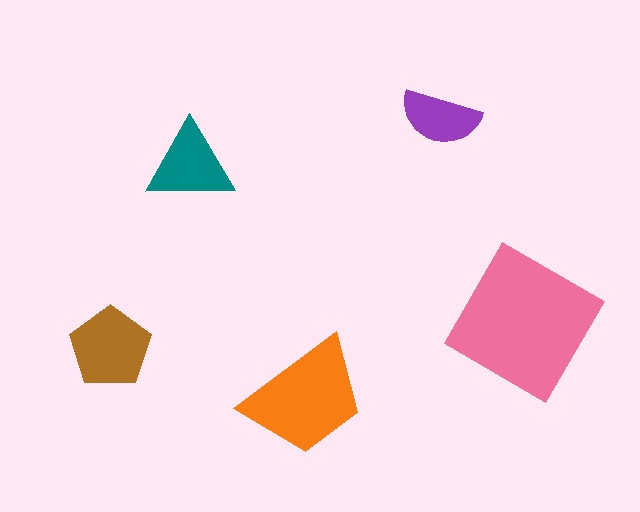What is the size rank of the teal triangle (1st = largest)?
4th.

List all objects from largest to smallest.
The pink diamond, the orange trapezoid, the brown pentagon, the teal triangle, the purple semicircle.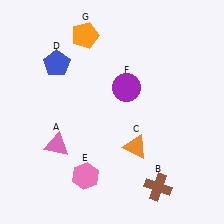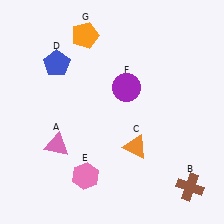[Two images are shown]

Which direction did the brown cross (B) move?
The brown cross (B) moved right.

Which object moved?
The brown cross (B) moved right.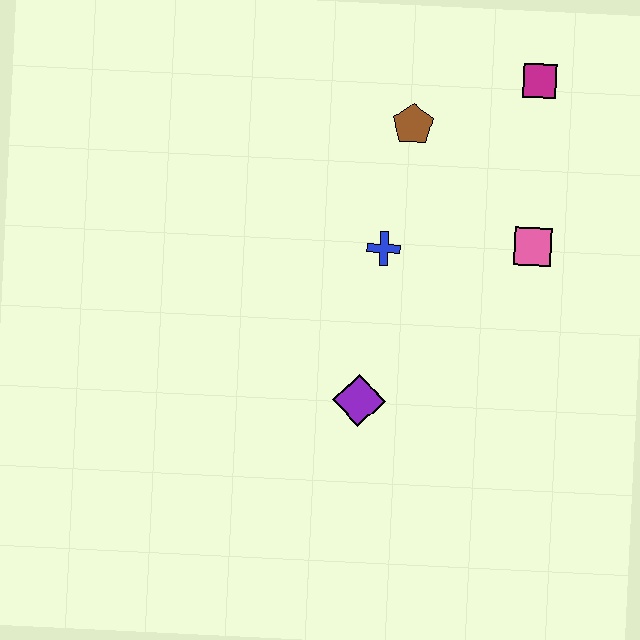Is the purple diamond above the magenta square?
No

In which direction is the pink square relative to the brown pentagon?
The pink square is to the right of the brown pentagon.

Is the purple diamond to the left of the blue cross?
Yes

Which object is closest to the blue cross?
The brown pentagon is closest to the blue cross.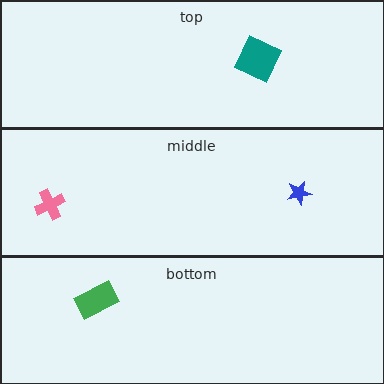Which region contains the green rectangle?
The bottom region.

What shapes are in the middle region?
The blue star, the pink cross.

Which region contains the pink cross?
The middle region.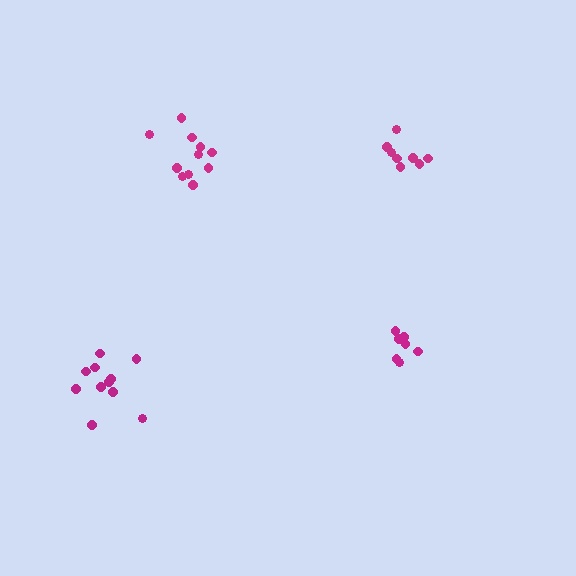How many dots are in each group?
Group 1: 7 dots, Group 2: 11 dots, Group 3: 8 dots, Group 4: 11 dots (37 total).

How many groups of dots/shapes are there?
There are 4 groups.